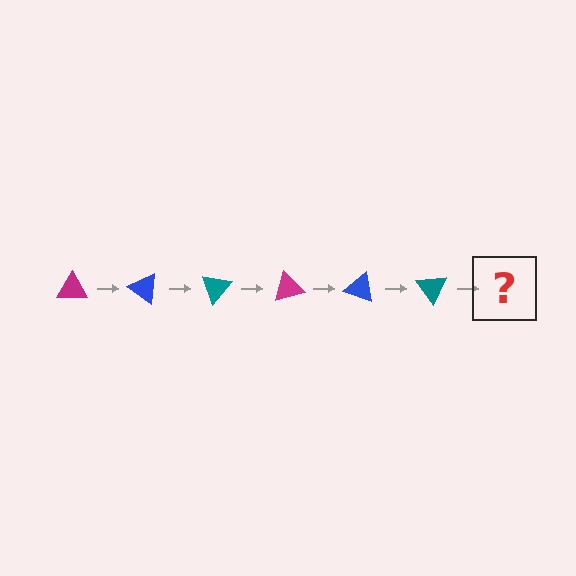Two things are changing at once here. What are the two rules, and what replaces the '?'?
The two rules are that it rotates 35 degrees each step and the color cycles through magenta, blue, and teal. The '?' should be a magenta triangle, rotated 210 degrees from the start.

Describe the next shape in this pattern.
It should be a magenta triangle, rotated 210 degrees from the start.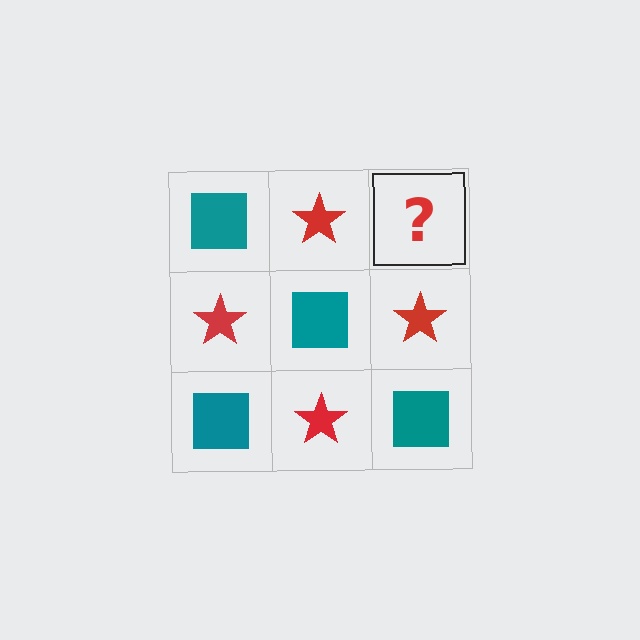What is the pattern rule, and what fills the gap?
The rule is that it alternates teal square and red star in a checkerboard pattern. The gap should be filled with a teal square.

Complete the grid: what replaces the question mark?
The question mark should be replaced with a teal square.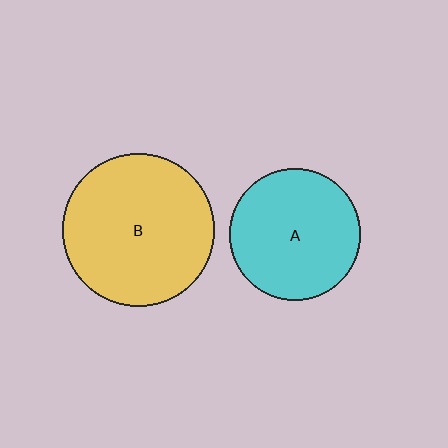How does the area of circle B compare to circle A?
Approximately 1.3 times.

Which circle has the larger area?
Circle B (yellow).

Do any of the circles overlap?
No, none of the circles overlap.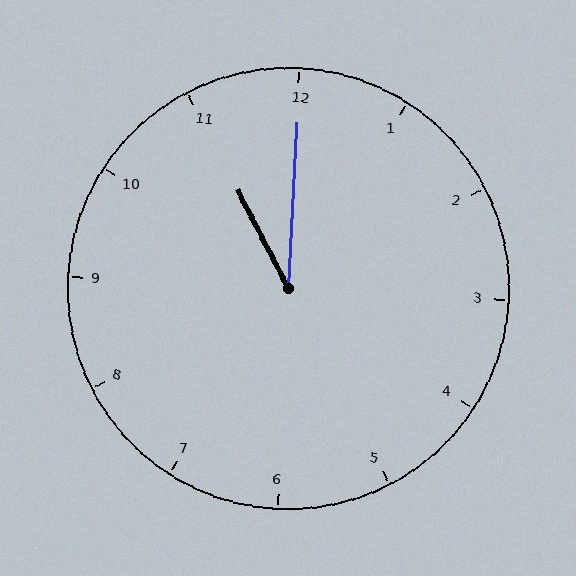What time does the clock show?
11:00.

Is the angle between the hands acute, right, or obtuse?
It is acute.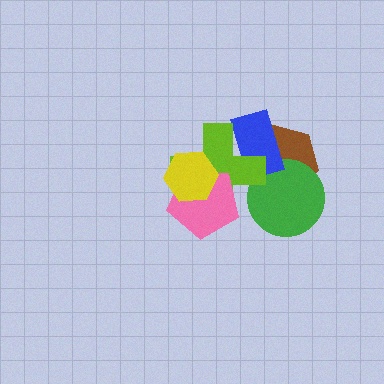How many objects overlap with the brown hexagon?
3 objects overlap with the brown hexagon.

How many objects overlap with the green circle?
3 objects overlap with the green circle.